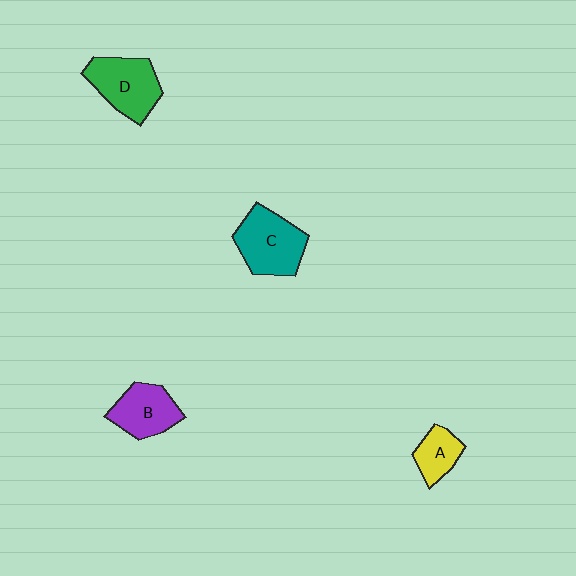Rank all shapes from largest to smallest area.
From largest to smallest: C (teal), D (green), B (purple), A (yellow).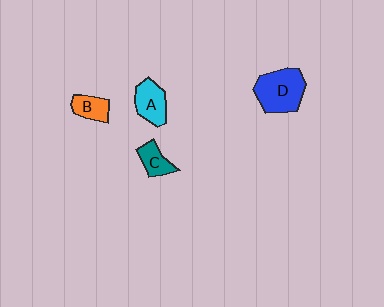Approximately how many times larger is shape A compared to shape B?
Approximately 1.4 times.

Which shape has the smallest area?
Shape C (teal).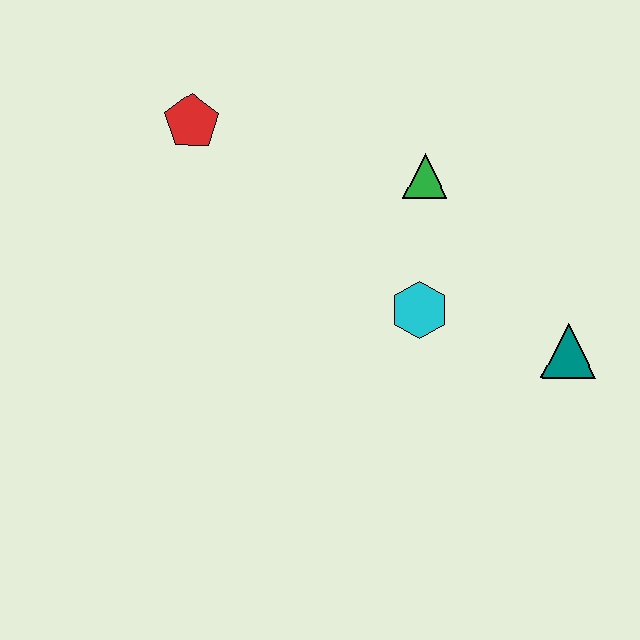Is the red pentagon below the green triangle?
No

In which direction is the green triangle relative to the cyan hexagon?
The green triangle is above the cyan hexagon.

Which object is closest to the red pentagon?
The green triangle is closest to the red pentagon.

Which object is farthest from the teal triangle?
The red pentagon is farthest from the teal triangle.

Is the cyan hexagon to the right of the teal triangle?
No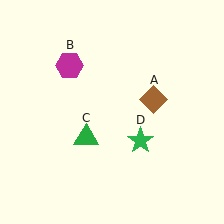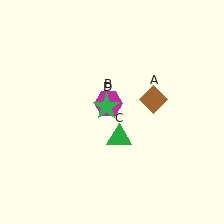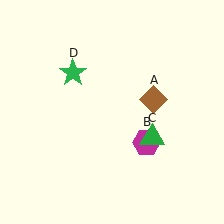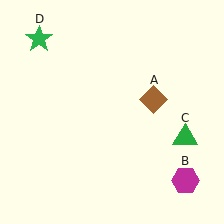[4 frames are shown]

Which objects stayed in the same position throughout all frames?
Brown diamond (object A) remained stationary.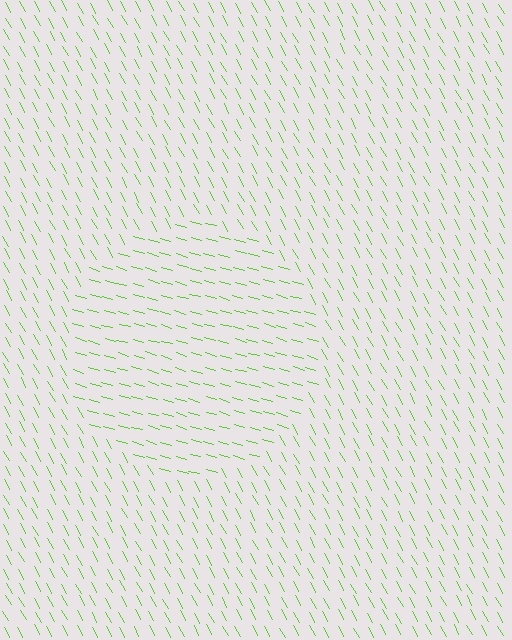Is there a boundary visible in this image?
Yes, there is a texture boundary formed by a change in line orientation.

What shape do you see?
I see a circle.